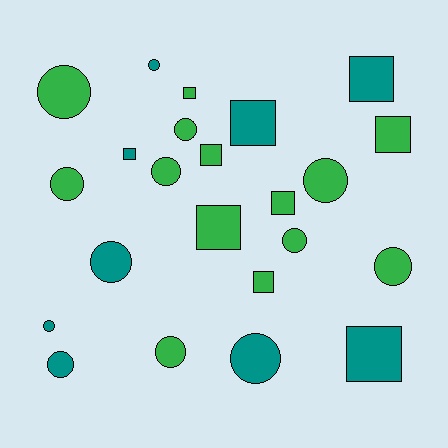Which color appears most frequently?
Green, with 14 objects.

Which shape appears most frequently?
Circle, with 13 objects.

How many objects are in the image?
There are 23 objects.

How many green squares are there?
There are 6 green squares.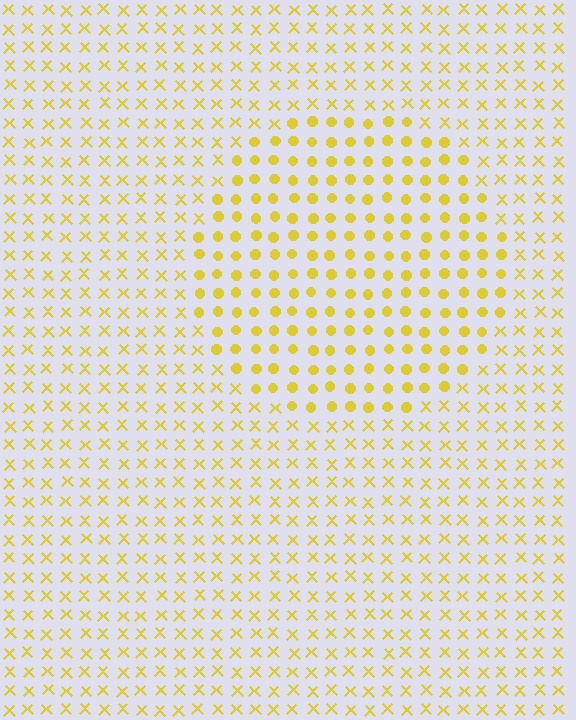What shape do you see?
I see a circle.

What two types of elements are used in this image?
The image uses circles inside the circle region and X marks outside it.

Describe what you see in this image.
The image is filled with small yellow elements arranged in a uniform grid. A circle-shaped region contains circles, while the surrounding area contains X marks. The boundary is defined purely by the change in element shape.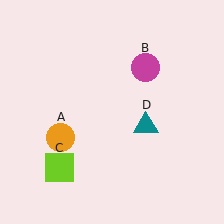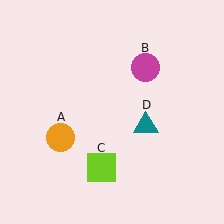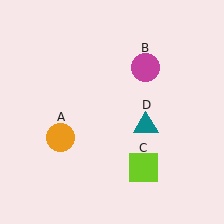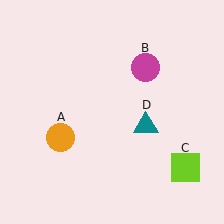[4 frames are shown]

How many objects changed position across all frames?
1 object changed position: lime square (object C).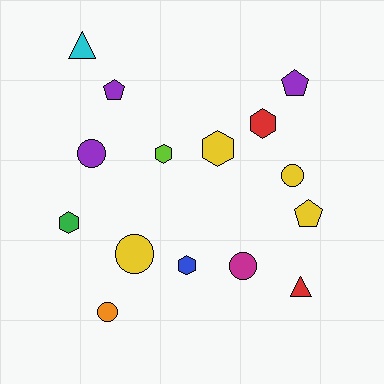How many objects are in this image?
There are 15 objects.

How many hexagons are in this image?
There are 5 hexagons.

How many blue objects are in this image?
There is 1 blue object.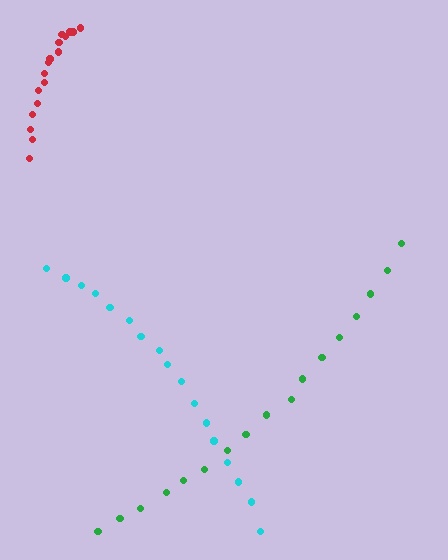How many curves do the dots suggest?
There are 3 distinct paths.